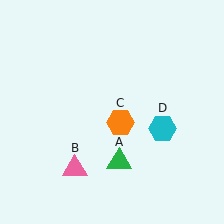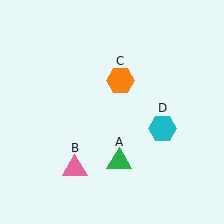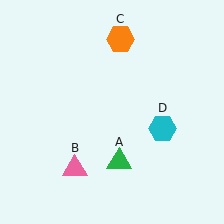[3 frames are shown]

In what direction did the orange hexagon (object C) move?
The orange hexagon (object C) moved up.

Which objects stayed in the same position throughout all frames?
Green triangle (object A) and pink triangle (object B) and cyan hexagon (object D) remained stationary.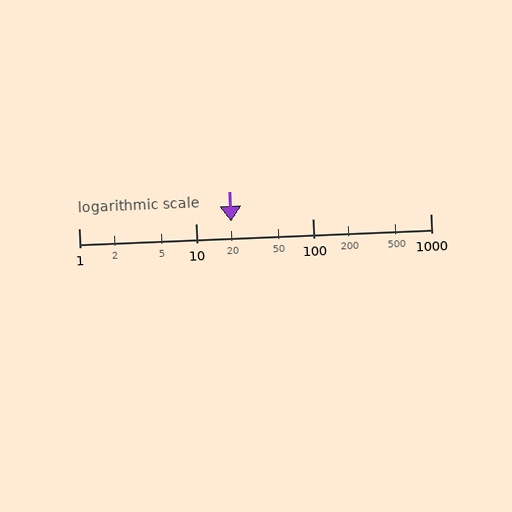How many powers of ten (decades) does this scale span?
The scale spans 3 decades, from 1 to 1000.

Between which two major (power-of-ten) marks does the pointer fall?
The pointer is between 10 and 100.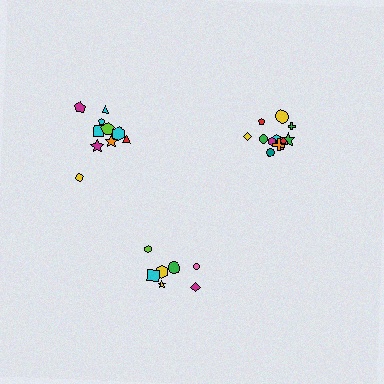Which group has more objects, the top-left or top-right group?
The top-right group.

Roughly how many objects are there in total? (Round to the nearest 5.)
Roughly 30 objects in total.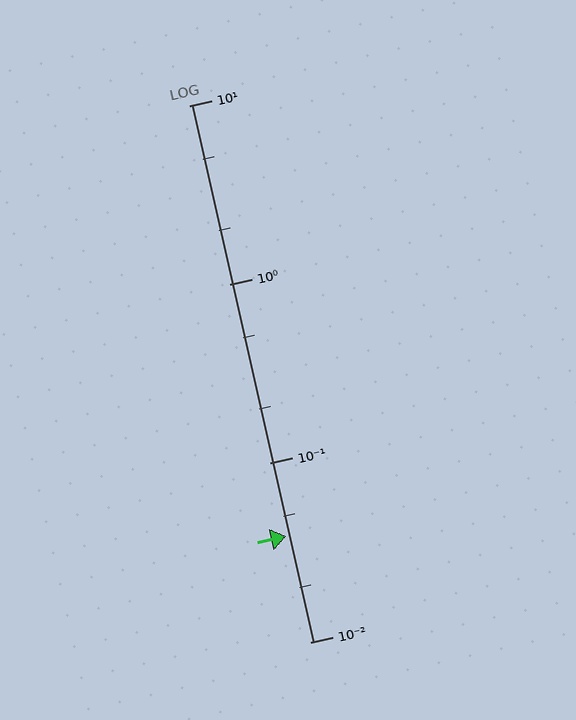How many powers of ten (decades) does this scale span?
The scale spans 3 decades, from 0.01 to 10.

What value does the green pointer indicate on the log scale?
The pointer indicates approximately 0.039.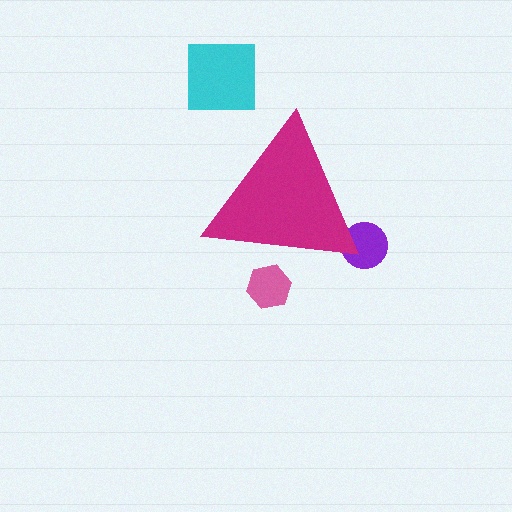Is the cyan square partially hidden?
No, the cyan square is fully visible.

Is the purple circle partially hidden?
Yes, the purple circle is partially hidden behind the magenta triangle.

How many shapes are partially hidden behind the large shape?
2 shapes are partially hidden.